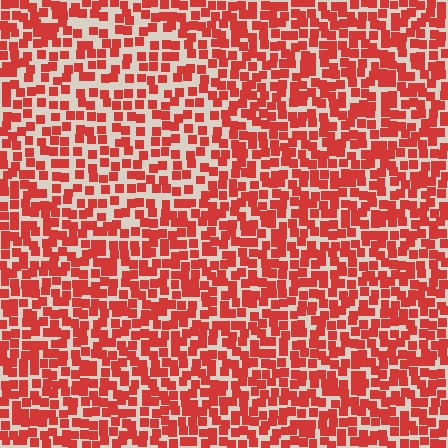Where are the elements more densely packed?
The elements are more densely packed outside the circle boundary.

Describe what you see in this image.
The image contains small red elements arranged at two different densities. A circle-shaped region is visible where the elements are less densely packed than the surrounding area.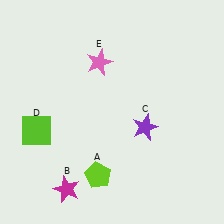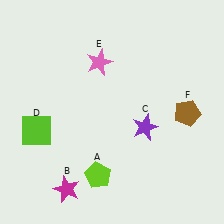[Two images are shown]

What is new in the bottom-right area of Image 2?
A brown pentagon (F) was added in the bottom-right area of Image 2.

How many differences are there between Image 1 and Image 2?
There is 1 difference between the two images.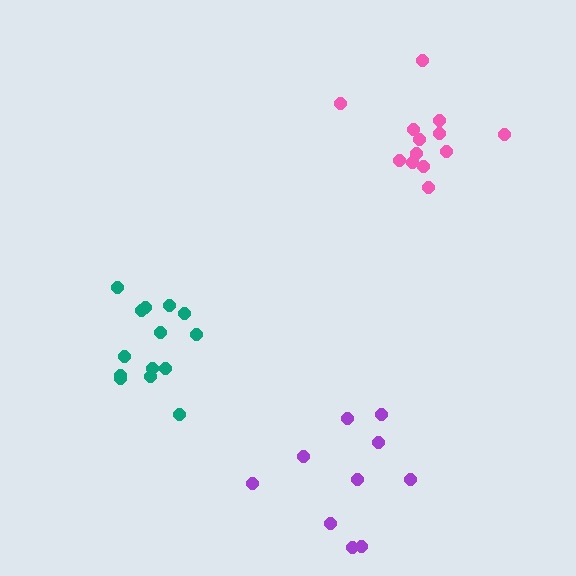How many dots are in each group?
Group 1: 13 dots, Group 2: 10 dots, Group 3: 14 dots (37 total).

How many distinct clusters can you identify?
There are 3 distinct clusters.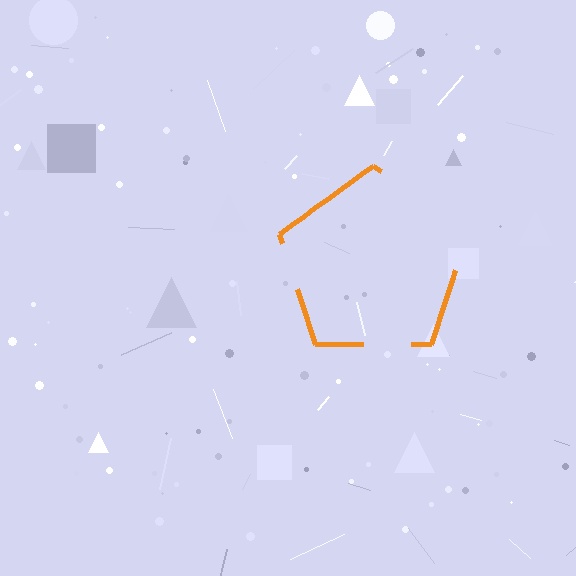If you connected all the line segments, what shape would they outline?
They would outline a pentagon.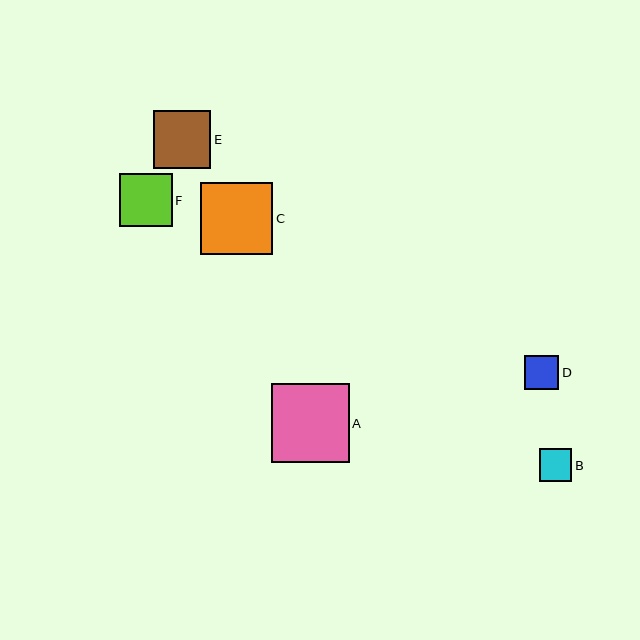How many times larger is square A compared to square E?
Square A is approximately 1.4 times the size of square E.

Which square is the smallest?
Square B is the smallest with a size of approximately 33 pixels.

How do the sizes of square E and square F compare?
Square E and square F are approximately the same size.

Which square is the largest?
Square A is the largest with a size of approximately 78 pixels.